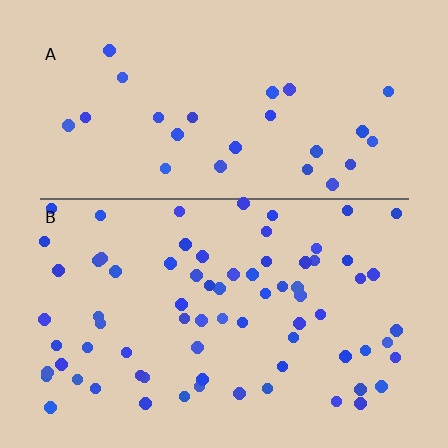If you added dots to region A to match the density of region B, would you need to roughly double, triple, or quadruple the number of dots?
Approximately triple.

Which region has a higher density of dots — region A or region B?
B (the bottom).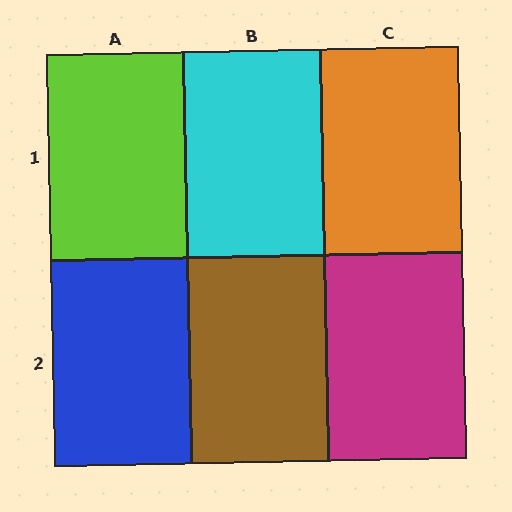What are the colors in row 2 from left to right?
Blue, brown, magenta.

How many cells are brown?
1 cell is brown.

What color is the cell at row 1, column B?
Cyan.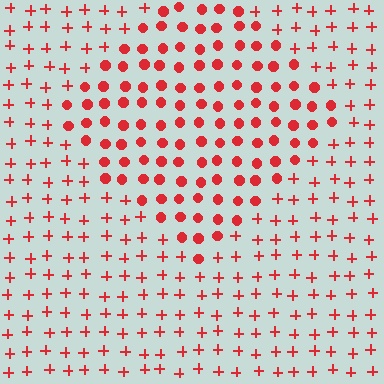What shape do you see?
I see a diamond.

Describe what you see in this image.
The image is filled with small red elements arranged in a uniform grid. A diamond-shaped region contains circles, while the surrounding area contains plus signs. The boundary is defined purely by the change in element shape.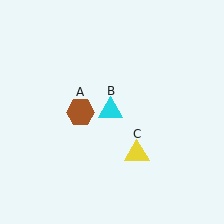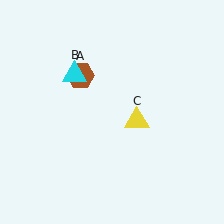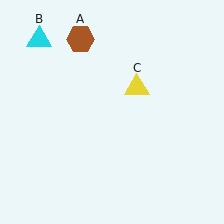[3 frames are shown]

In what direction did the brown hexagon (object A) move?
The brown hexagon (object A) moved up.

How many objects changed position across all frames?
3 objects changed position: brown hexagon (object A), cyan triangle (object B), yellow triangle (object C).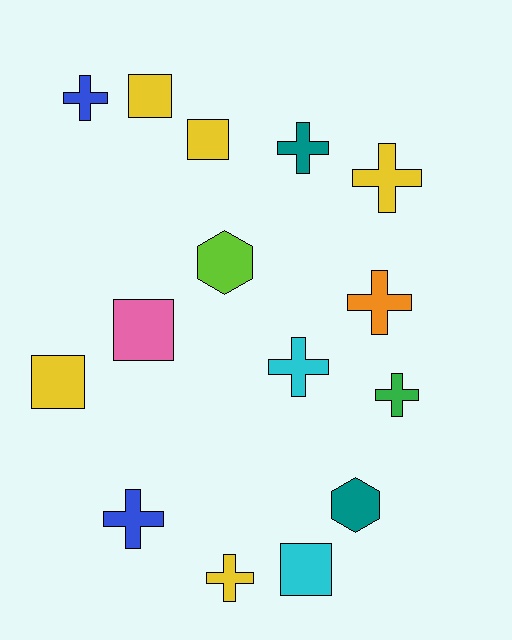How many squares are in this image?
There are 5 squares.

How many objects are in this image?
There are 15 objects.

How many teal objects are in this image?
There are 2 teal objects.